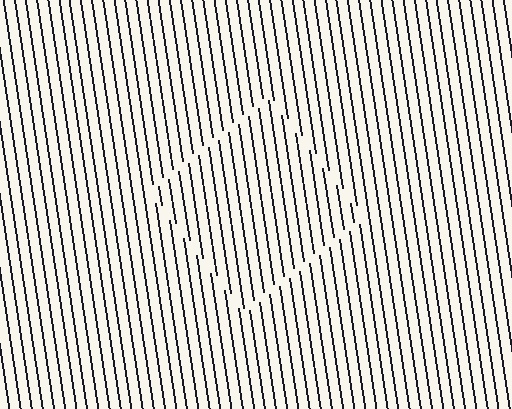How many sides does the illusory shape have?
4 sides — the line-ends trace a square.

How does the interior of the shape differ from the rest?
The interior of the shape contains the same grating, shifted by half a period — the contour is defined by the phase discontinuity where line-ends from the inner and outer gratings abut.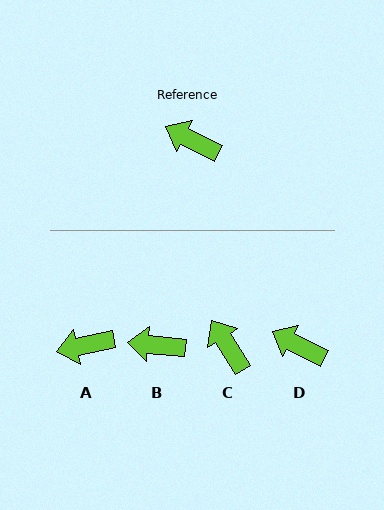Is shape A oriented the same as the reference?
No, it is off by about 39 degrees.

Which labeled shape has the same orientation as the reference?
D.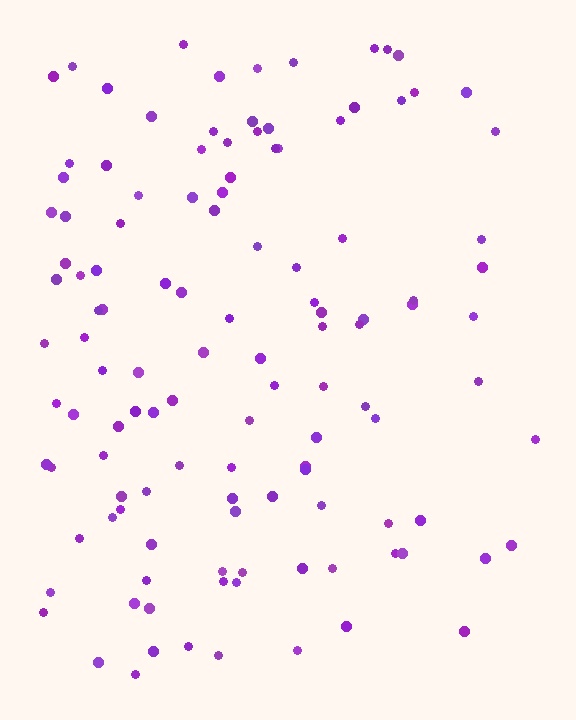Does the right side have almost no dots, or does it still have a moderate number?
Still a moderate number, just noticeably fewer than the left.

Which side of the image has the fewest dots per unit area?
The right.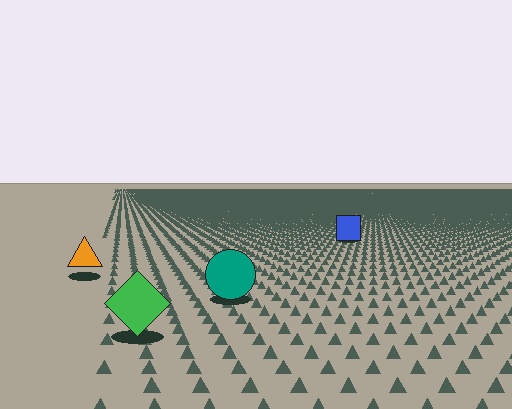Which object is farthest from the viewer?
The blue square is farthest from the viewer. It appears smaller and the ground texture around it is denser.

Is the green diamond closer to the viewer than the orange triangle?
Yes. The green diamond is closer — you can tell from the texture gradient: the ground texture is coarser near it.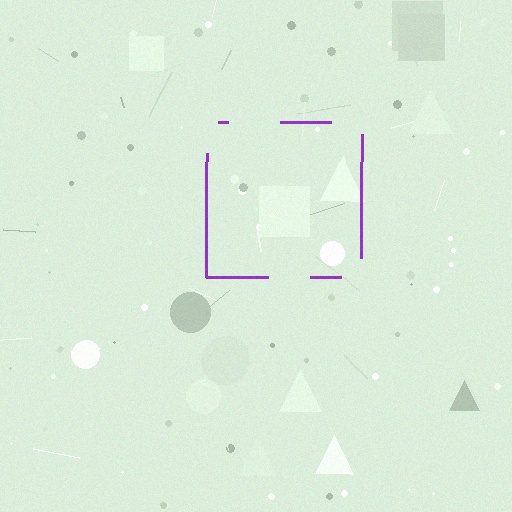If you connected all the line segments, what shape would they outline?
They would outline a square.